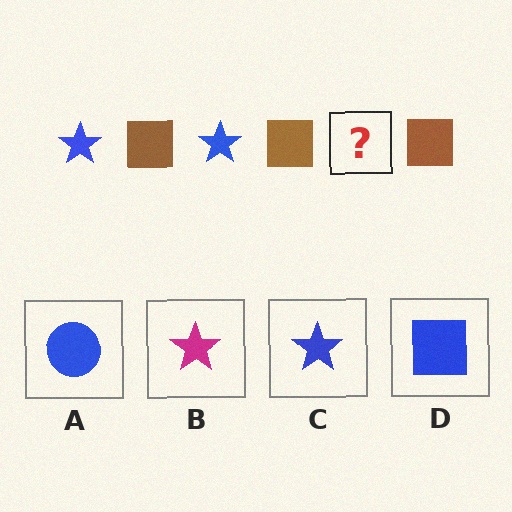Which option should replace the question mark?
Option C.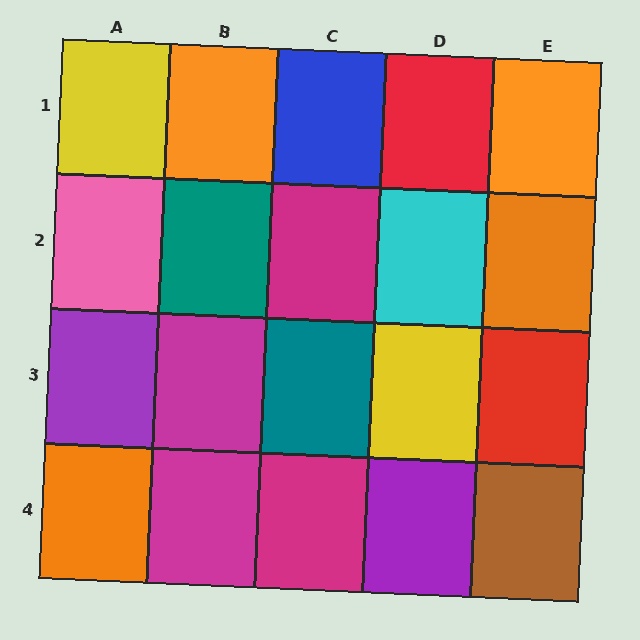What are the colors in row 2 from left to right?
Pink, teal, magenta, cyan, orange.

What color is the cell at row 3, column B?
Magenta.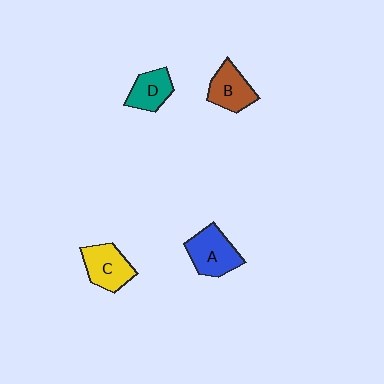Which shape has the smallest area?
Shape D (teal).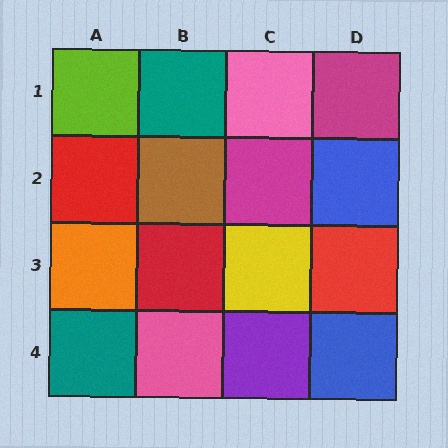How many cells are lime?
1 cell is lime.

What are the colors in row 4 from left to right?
Teal, pink, purple, blue.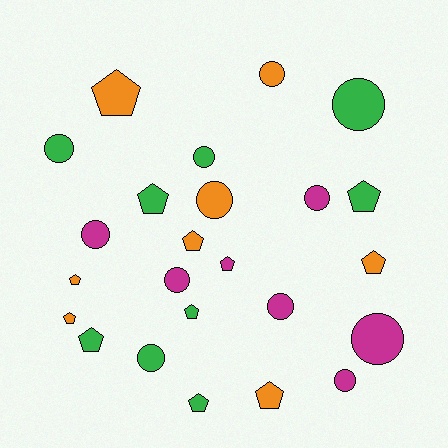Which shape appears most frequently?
Pentagon, with 12 objects.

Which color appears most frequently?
Green, with 9 objects.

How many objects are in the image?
There are 24 objects.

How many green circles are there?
There are 4 green circles.